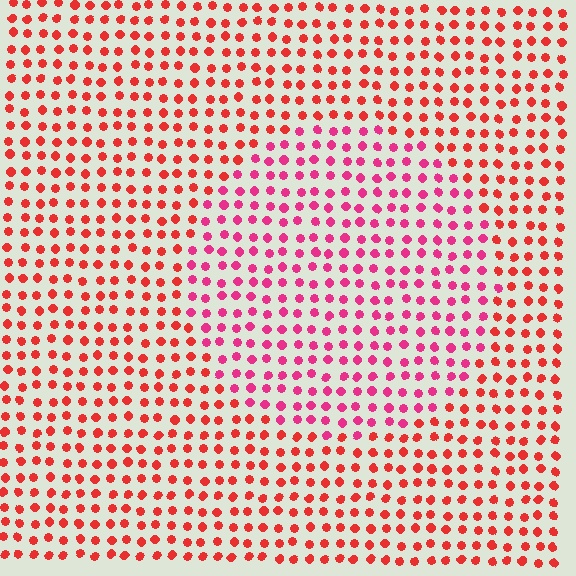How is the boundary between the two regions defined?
The boundary is defined purely by a slight shift in hue (about 30 degrees). Spacing, size, and orientation are identical on both sides.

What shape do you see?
I see a circle.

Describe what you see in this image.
The image is filled with small red elements in a uniform arrangement. A circle-shaped region is visible where the elements are tinted to a slightly different hue, forming a subtle color boundary.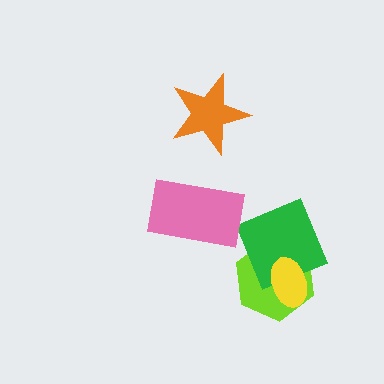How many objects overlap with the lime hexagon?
2 objects overlap with the lime hexagon.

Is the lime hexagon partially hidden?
Yes, it is partially covered by another shape.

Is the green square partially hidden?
Yes, it is partially covered by another shape.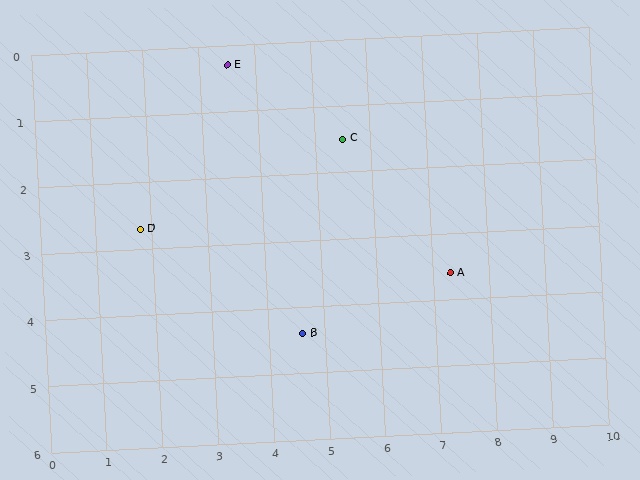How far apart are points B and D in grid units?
Points B and D are about 3.3 grid units apart.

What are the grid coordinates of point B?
Point B is at approximately (4.6, 4.4).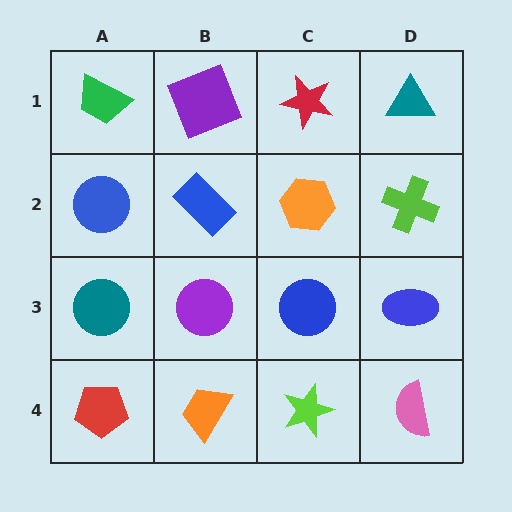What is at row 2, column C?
An orange hexagon.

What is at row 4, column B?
An orange trapezoid.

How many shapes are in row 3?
4 shapes.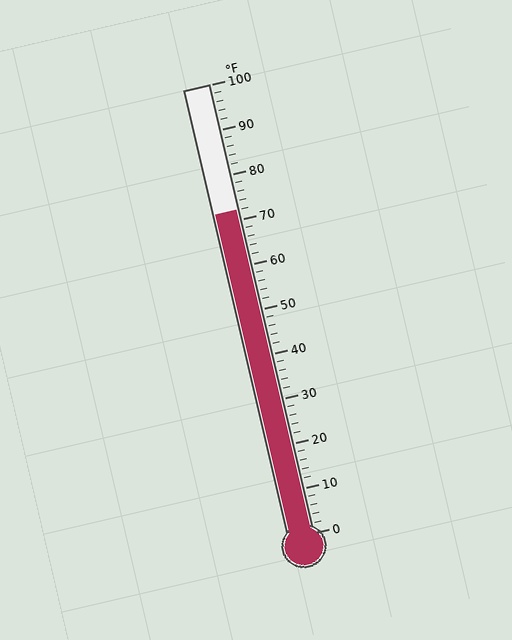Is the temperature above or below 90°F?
The temperature is below 90°F.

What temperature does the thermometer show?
The thermometer shows approximately 72°F.